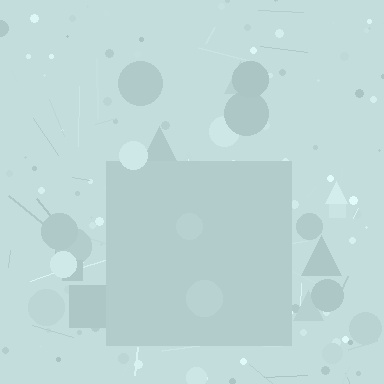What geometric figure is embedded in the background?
A square is embedded in the background.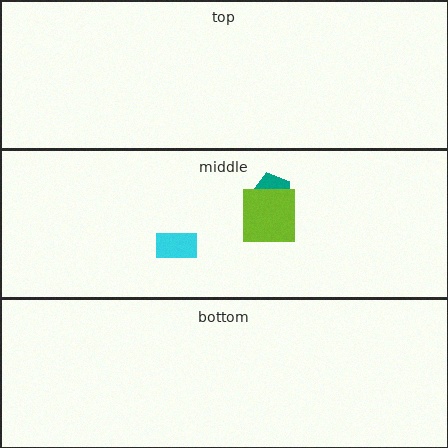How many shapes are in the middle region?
3.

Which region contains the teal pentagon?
The middle region.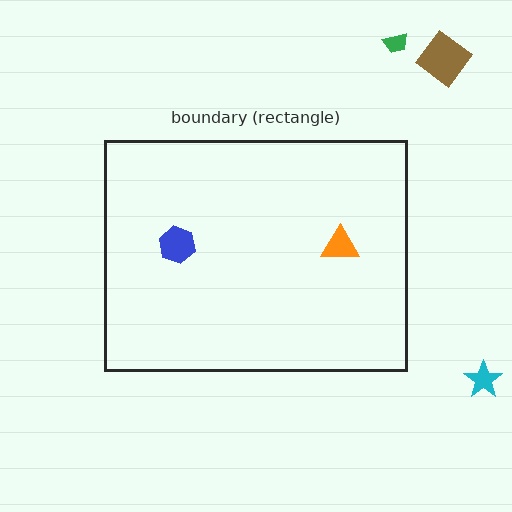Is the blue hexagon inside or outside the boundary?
Inside.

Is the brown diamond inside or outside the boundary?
Outside.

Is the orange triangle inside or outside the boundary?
Inside.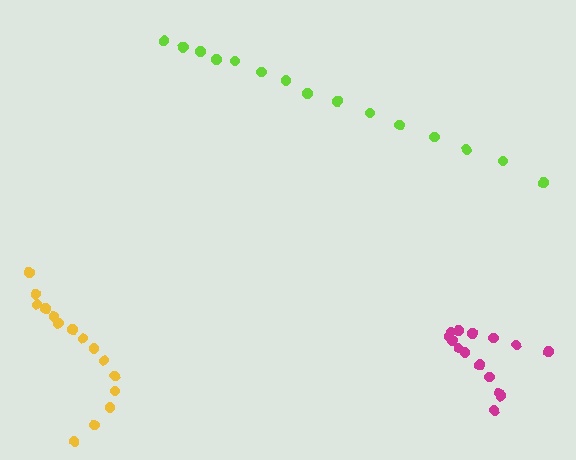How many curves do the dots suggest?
There are 3 distinct paths.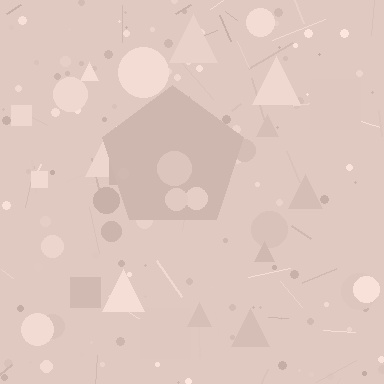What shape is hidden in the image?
A pentagon is hidden in the image.